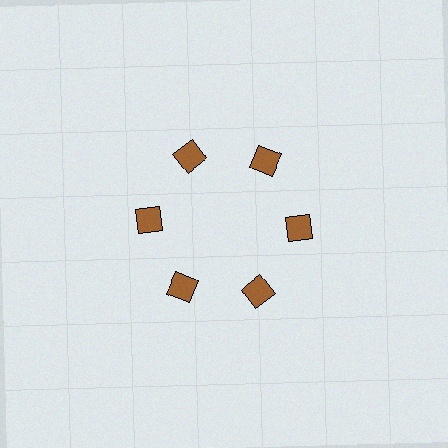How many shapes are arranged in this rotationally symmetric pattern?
There are 6 shapes, arranged in 6 groups of 1.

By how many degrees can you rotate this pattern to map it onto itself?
The pattern maps onto itself every 60 degrees of rotation.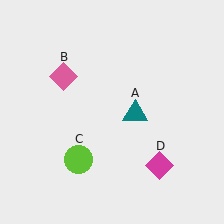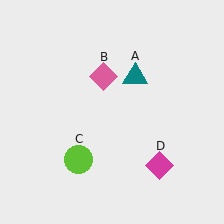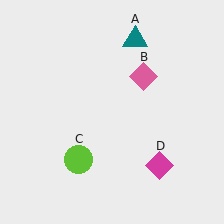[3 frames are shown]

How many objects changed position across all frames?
2 objects changed position: teal triangle (object A), pink diamond (object B).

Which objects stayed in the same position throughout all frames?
Lime circle (object C) and magenta diamond (object D) remained stationary.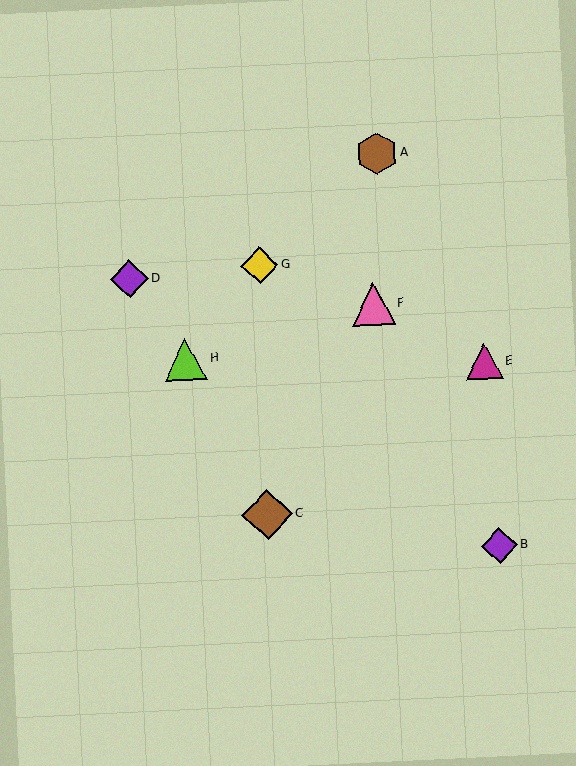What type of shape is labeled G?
Shape G is a yellow diamond.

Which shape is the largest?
The brown diamond (labeled C) is the largest.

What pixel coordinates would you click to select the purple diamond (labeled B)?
Click at (499, 545) to select the purple diamond B.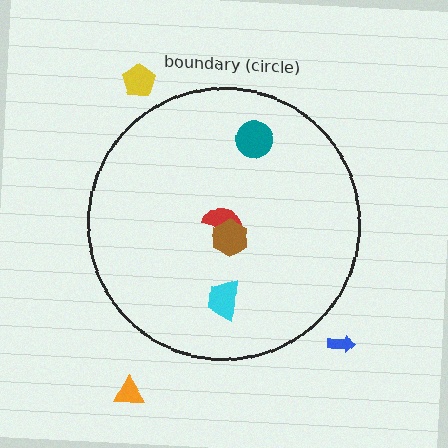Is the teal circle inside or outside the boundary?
Inside.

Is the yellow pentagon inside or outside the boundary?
Outside.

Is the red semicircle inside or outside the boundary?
Inside.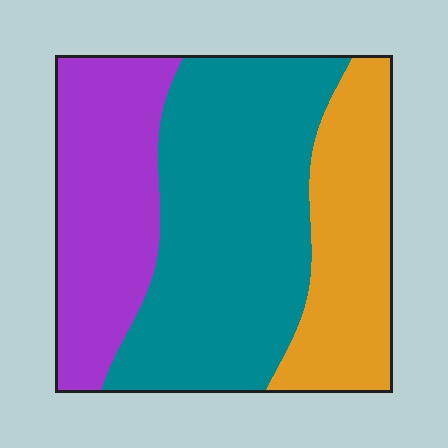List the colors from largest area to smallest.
From largest to smallest: teal, purple, orange.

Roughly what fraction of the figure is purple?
Purple takes up between a quarter and a half of the figure.